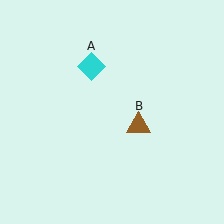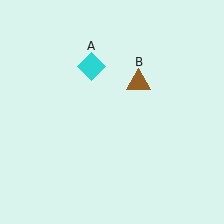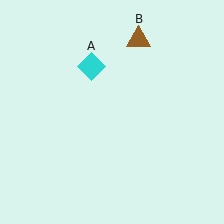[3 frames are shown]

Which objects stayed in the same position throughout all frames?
Cyan diamond (object A) remained stationary.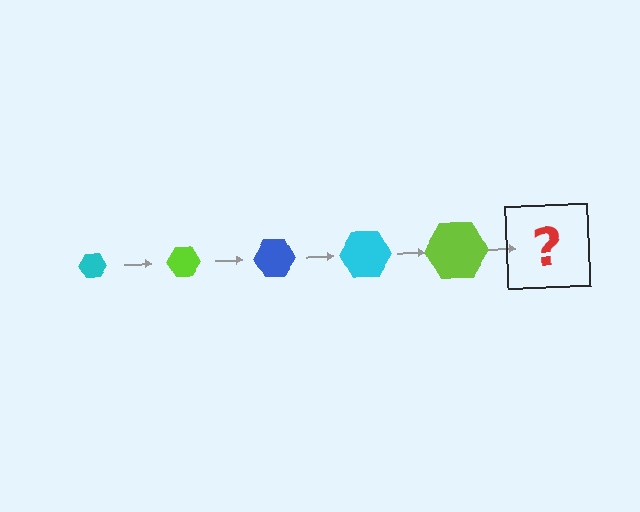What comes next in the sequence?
The next element should be a blue hexagon, larger than the previous one.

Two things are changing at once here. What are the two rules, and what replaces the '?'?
The two rules are that the hexagon grows larger each step and the color cycles through cyan, lime, and blue. The '?' should be a blue hexagon, larger than the previous one.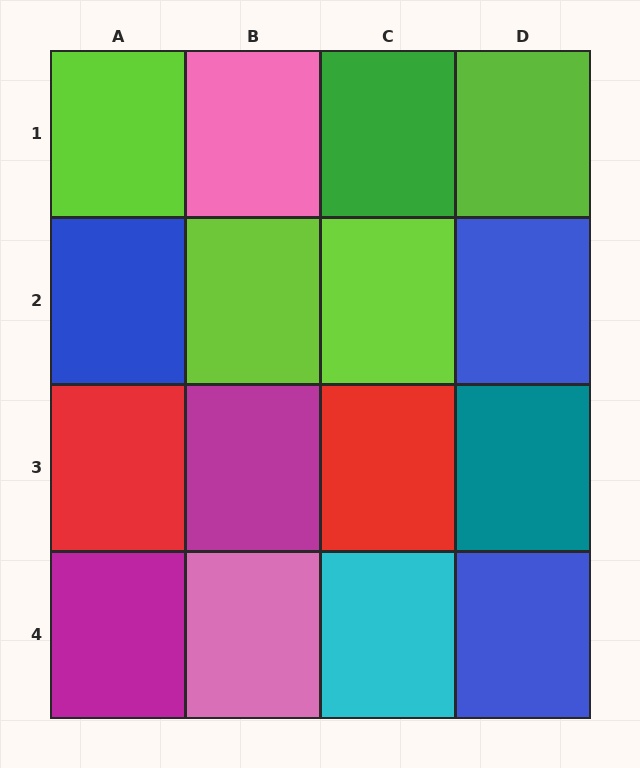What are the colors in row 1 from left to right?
Lime, pink, green, lime.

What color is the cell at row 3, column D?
Teal.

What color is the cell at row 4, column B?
Pink.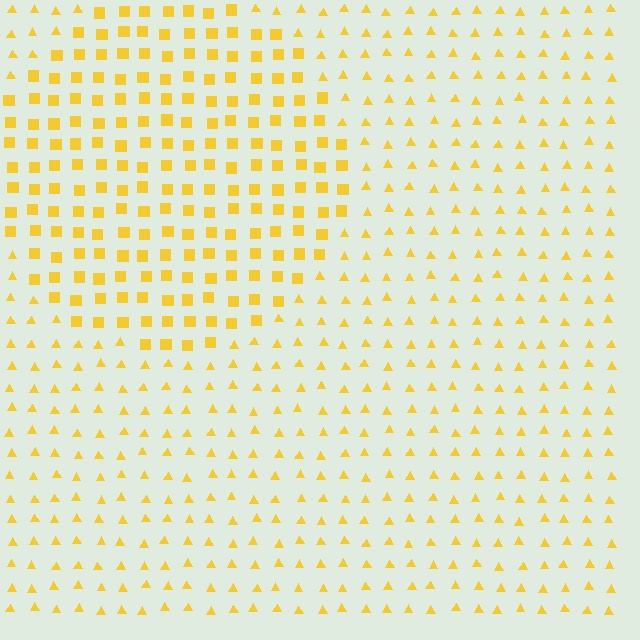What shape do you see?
I see a circle.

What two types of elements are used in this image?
The image uses squares inside the circle region and triangles outside it.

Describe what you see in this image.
The image is filled with small yellow elements arranged in a uniform grid. A circle-shaped region contains squares, while the surrounding area contains triangles. The boundary is defined purely by the change in element shape.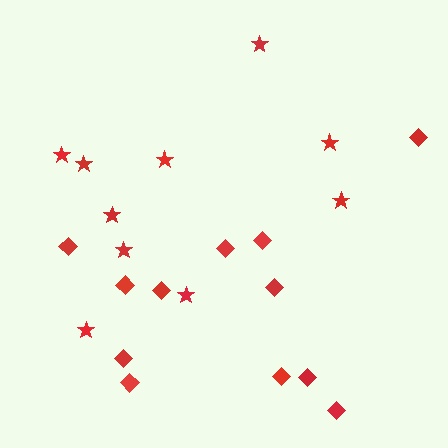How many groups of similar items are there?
There are 2 groups: one group of diamonds (12) and one group of stars (10).